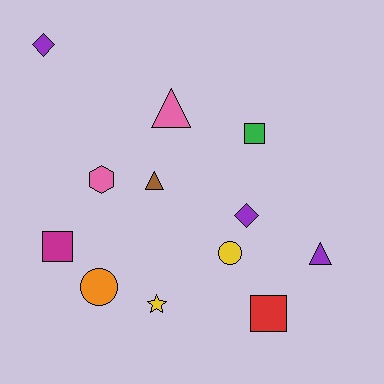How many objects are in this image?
There are 12 objects.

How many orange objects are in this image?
There is 1 orange object.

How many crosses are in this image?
There are no crosses.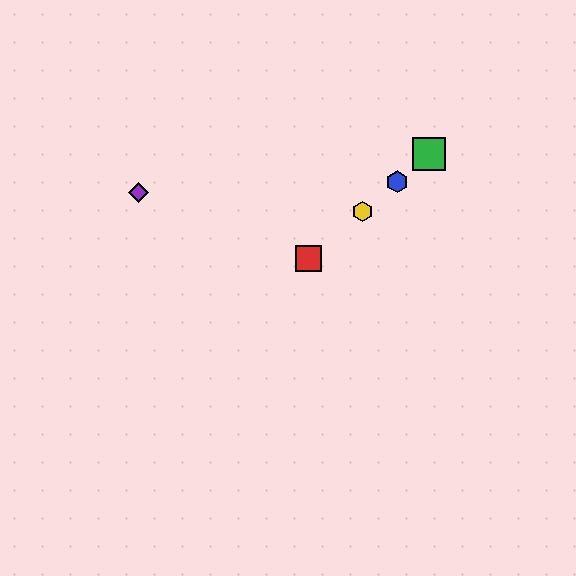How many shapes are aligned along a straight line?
4 shapes (the red square, the blue hexagon, the green square, the yellow hexagon) are aligned along a straight line.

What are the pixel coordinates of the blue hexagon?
The blue hexagon is at (397, 182).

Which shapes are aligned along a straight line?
The red square, the blue hexagon, the green square, the yellow hexagon are aligned along a straight line.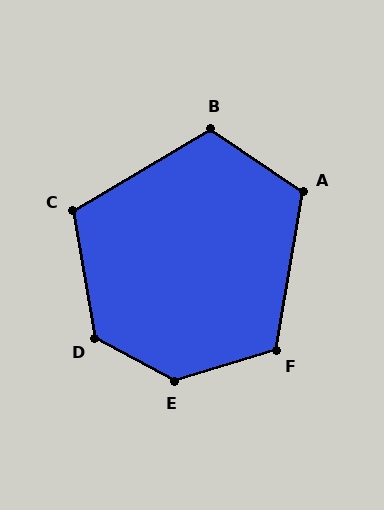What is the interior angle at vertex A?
Approximately 115 degrees (obtuse).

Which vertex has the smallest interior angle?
C, at approximately 110 degrees.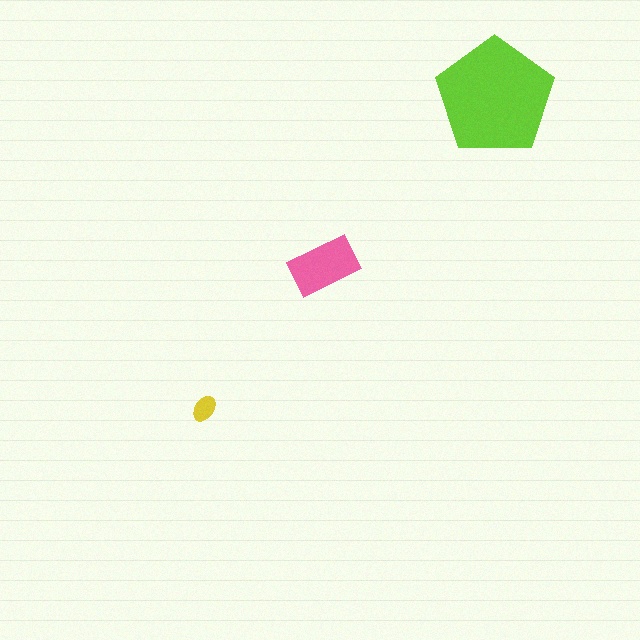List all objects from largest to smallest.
The lime pentagon, the pink rectangle, the yellow ellipse.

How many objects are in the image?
There are 3 objects in the image.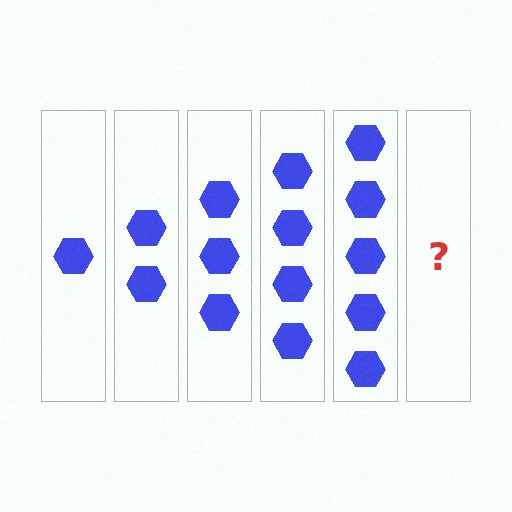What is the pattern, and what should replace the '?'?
The pattern is that each step adds one more hexagon. The '?' should be 6 hexagons.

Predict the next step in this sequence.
The next step is 6 hexagons.